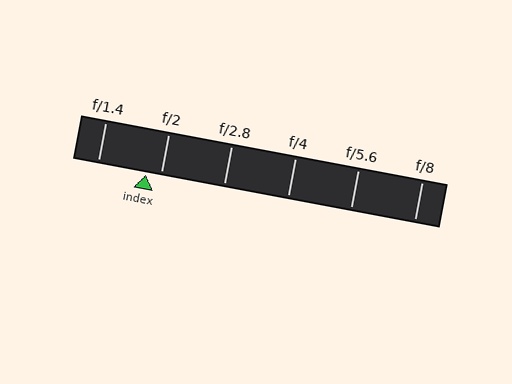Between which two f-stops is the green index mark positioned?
The index mark is between f/1.4 and f/2.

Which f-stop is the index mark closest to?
The index mark is closest to f/2.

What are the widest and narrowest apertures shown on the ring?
The widest aperture shown is f/1.4 and the narrowest is f/8.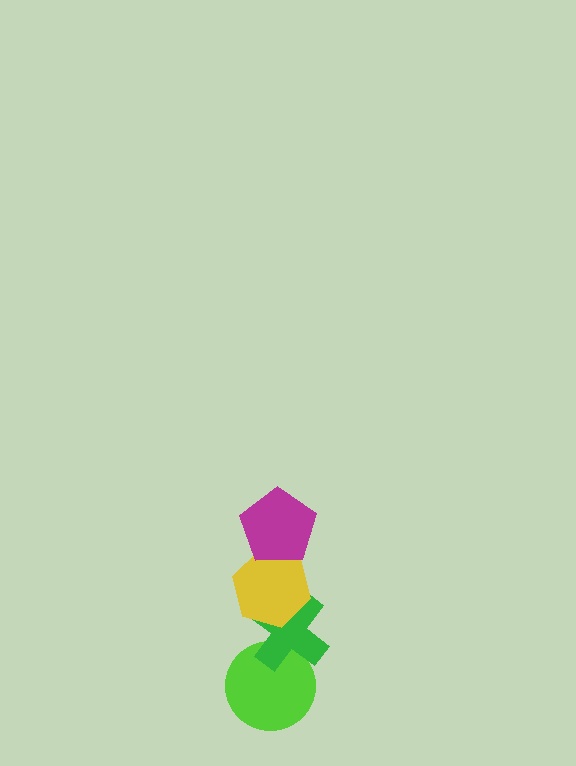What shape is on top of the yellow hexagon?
The magenta pentagon is on top of the yellow hexagon.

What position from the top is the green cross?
The green cross is 3rd from the top.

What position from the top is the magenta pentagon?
The magenta pentagon is 1st from the top.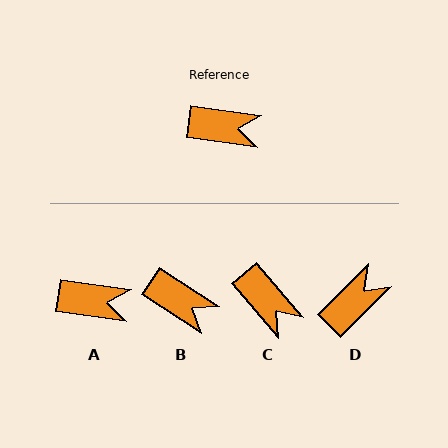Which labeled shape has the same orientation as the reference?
A.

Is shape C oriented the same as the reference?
No, it is off by about 42 degrees.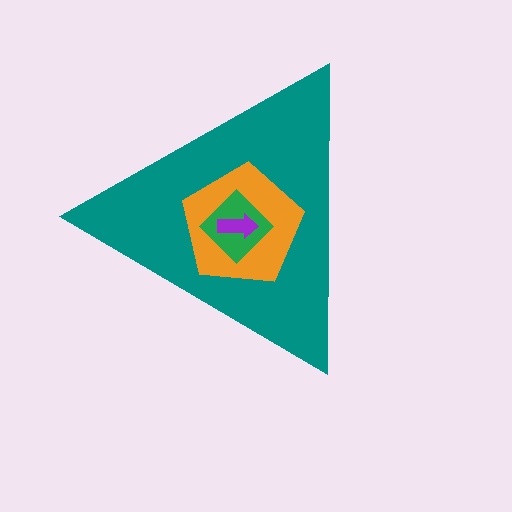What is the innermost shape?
The purple arrow.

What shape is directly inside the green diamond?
The purple arrow.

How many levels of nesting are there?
4.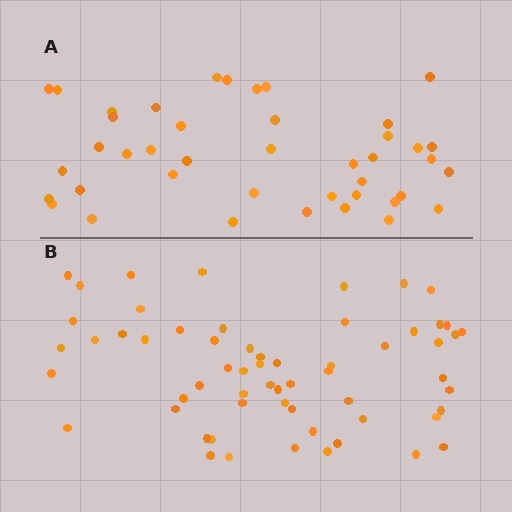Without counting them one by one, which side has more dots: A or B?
Region B (the bottom region) has more dots.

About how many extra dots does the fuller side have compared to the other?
Region B has approximately 20 more dots than region A.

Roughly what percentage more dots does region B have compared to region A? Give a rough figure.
About 45% more.